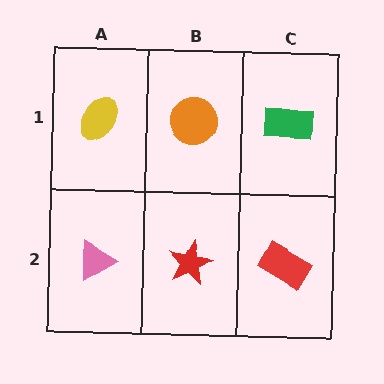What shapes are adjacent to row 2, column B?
An orange circle (row 1, column B), a pink triangle (row 2, column A), a red rectangle (row 2, column C).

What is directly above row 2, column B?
An orange circle.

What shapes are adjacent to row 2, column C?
A green rectangle (row 1, column C), a red star (row 2, column B).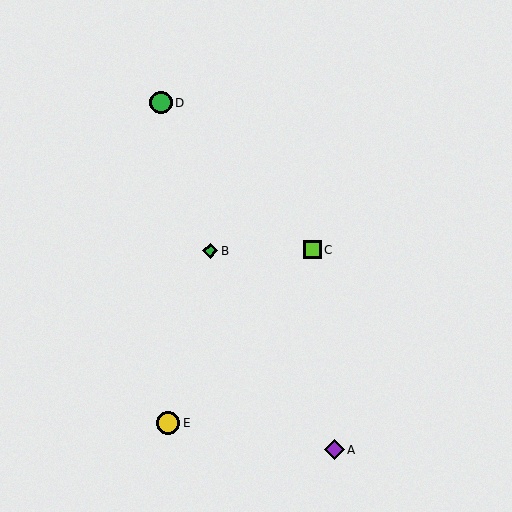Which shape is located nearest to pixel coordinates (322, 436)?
The purple diamond (labeled A) at (335, 450) is nearest to that location.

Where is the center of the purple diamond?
The center of the purple diamond is at (335, 450).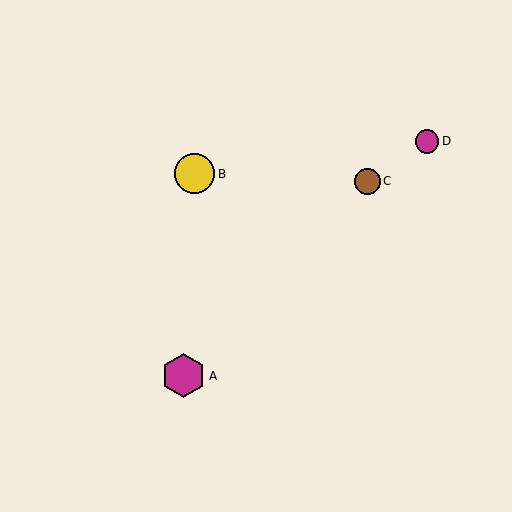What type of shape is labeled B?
Shape B is a yellow circle.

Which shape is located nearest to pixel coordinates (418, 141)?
The magenta circle (labeled D) at (427, 141) is nearest to that location.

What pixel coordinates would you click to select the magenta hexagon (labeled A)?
Click at (184, 376) to select the magenta hexagon A.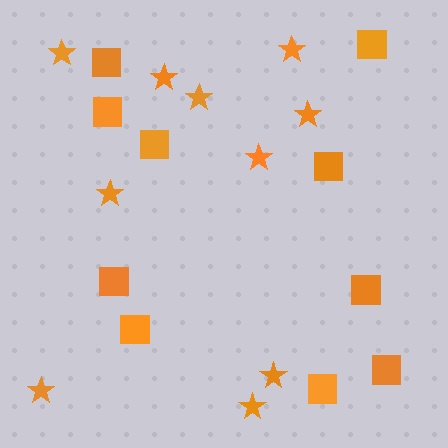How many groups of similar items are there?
There are 2 groups: one group of squares (10) and one group of stars (10).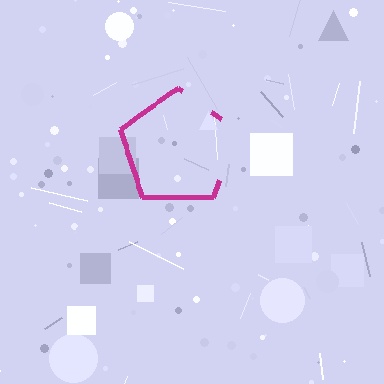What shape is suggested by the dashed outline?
The dashed outline suggests a pentagon.